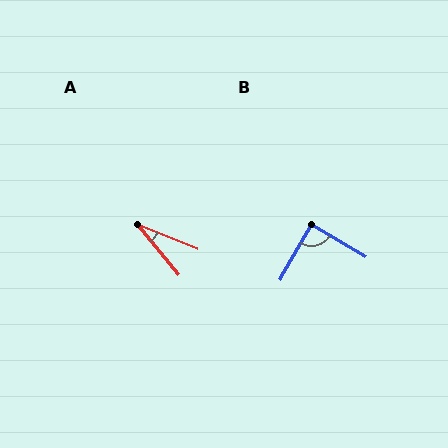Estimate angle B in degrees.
Approximately 88 degrees.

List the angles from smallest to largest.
A (29°), B (88°).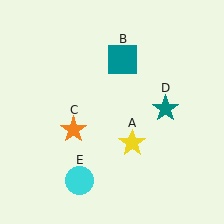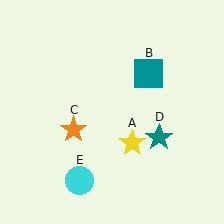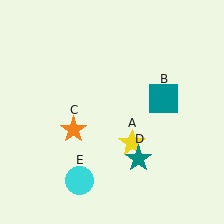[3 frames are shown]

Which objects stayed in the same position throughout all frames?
Yellow star (object A) and orange star (object C) and cyan circle (object E) remained stationary.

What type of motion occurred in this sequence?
The teal square (object B), teal star (object D) rotated clockwise around the center of the scene.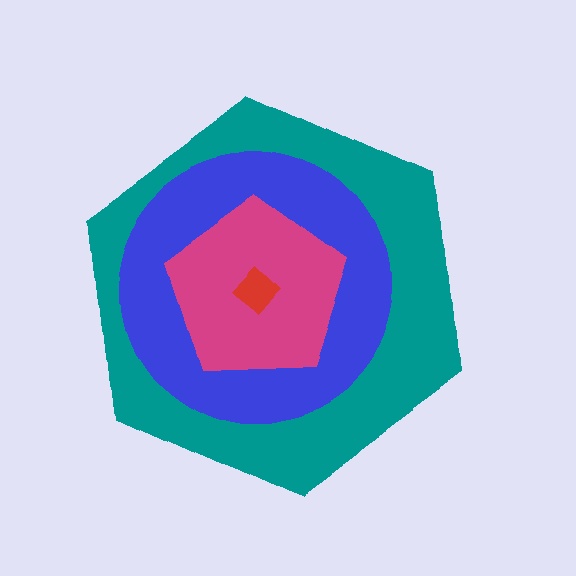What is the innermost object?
The red diamond.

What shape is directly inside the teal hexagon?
The blue circle.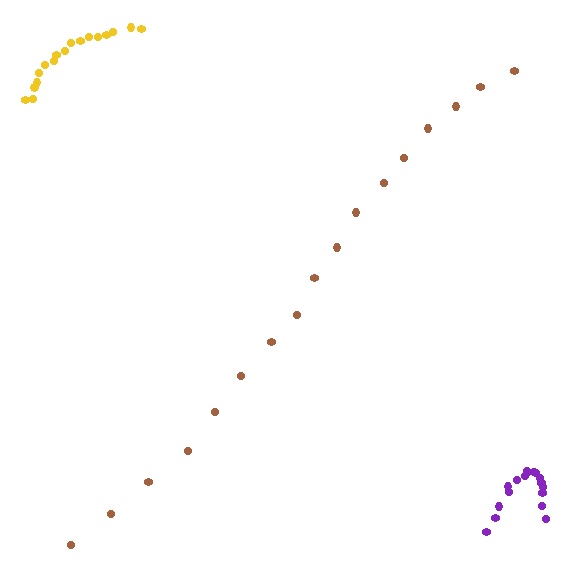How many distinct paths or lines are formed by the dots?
There are 3 distinct paths.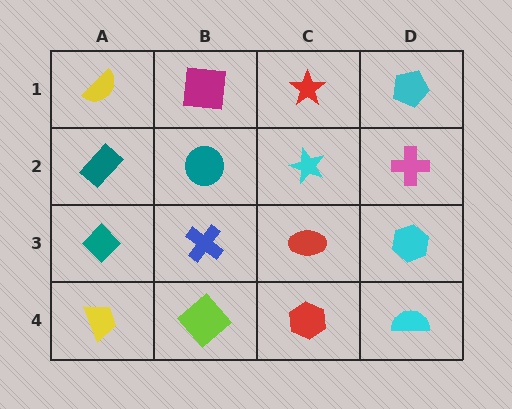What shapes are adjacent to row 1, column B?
A teal circle (row 2, column B), a yellow semicircle (row 1, column A), a red star (row 1, column C).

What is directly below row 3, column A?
A yellow trapezoid.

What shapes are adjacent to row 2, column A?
A yellow semicircle (row 1, column A), a teal diamond (row 3, column A), a teal circle (row 2, column B).